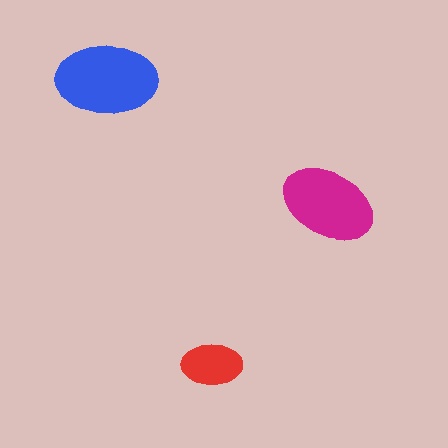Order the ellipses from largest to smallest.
the blue one, the magenta one, the red one.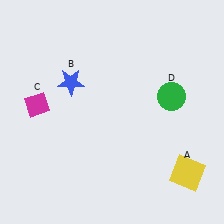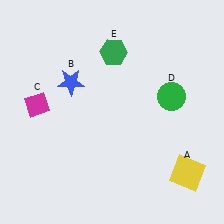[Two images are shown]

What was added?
A green hexagon (E) was added in Image 2.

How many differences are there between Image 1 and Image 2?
There is 1 difference between the two images.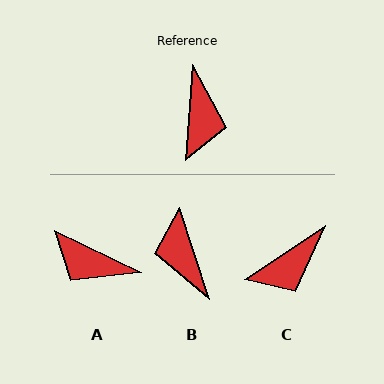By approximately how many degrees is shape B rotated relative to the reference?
Approximately 158 degrees clockwise.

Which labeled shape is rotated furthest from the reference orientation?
B, about 158 degrees away.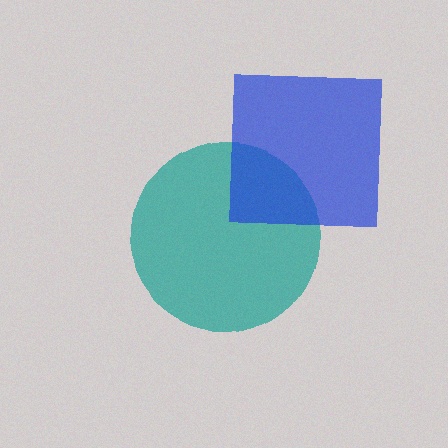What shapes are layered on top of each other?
The layered shapes are: a teal circle, a blue square.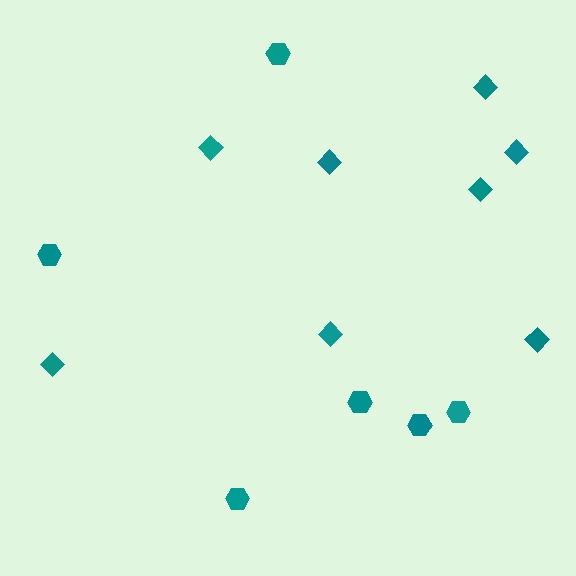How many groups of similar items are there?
There are 2 groups: one group of hexagons (6) and one group of diamonds (8).